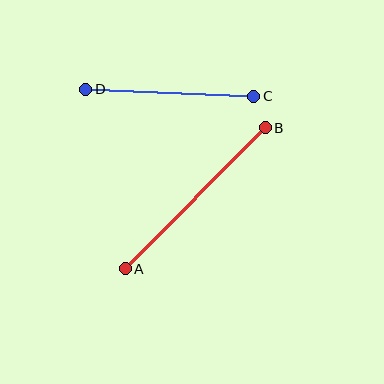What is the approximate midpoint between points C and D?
The midpoint is at approximately (170, 93) pixels.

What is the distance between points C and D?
The distance is approximately 168 pixels.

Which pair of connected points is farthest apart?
Points A and B are farthest apart.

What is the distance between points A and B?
The distance is approximately 198 pixels.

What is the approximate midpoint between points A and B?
The midpoint is at approximately (195, 198) pixels.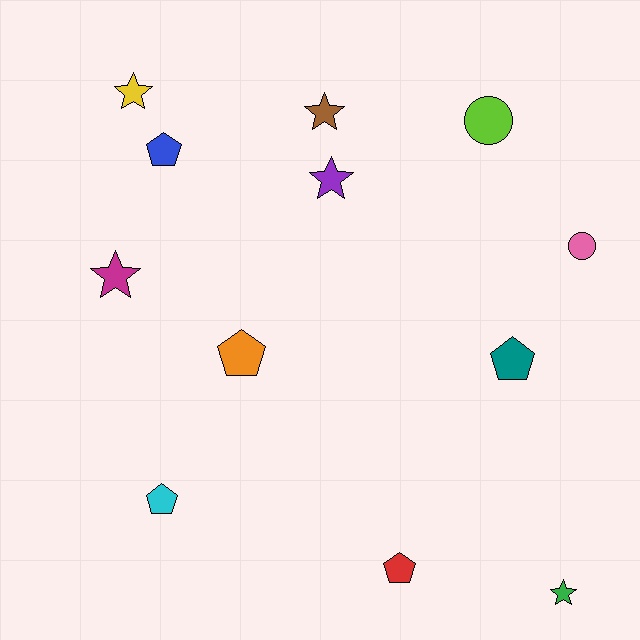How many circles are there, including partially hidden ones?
There are 2 circles.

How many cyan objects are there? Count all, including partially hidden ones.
There is 1 cyan object.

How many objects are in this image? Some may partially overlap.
There are 12 objects.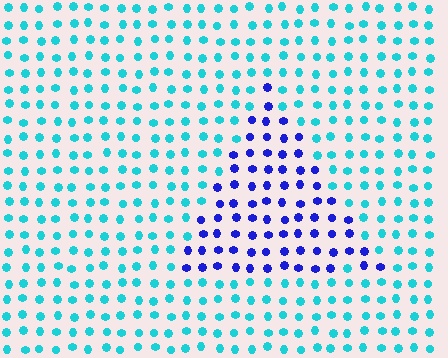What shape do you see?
I see a triangle.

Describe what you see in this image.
The image is filled with small cyan elements in a uniform arrangement. A triangle-shaped region is visible where the elements are tinted to a slightly different hue, forming a subtle color boundary.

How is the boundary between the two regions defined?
The boundary is defined purely by a slight shift in hue (about 58 degrees). Spacing, size, and orientation are identical on both sides.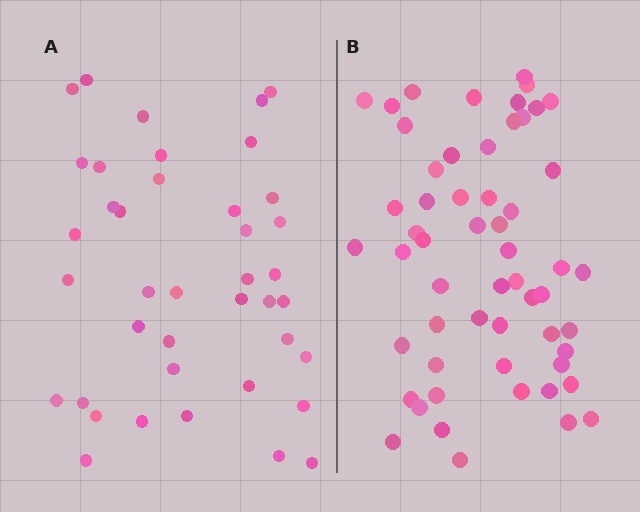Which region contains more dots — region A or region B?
Region B (the right region) has more dots.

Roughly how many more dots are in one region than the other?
Region B has approximately 15 more dots than region A.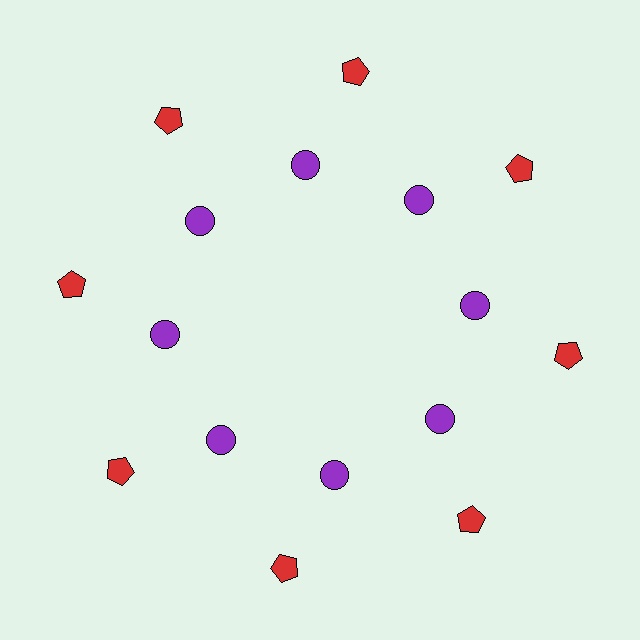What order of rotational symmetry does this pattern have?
This pattern has 8-fold rotational symmetry.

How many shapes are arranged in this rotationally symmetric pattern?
There are 16 shapes, arranged in 8 groups of 2.